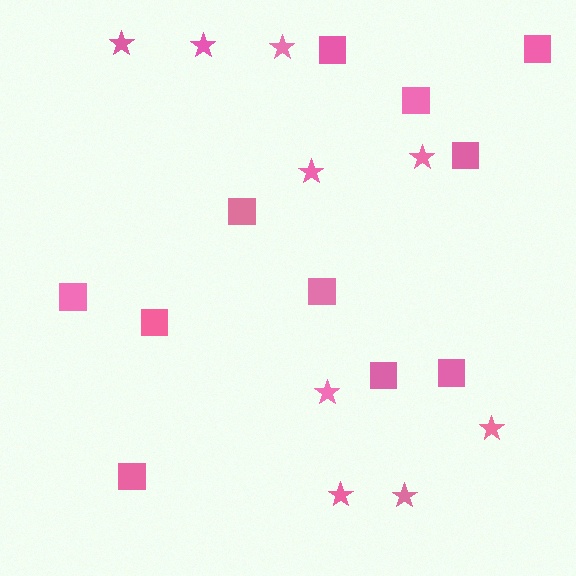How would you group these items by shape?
There are 2 groups: one group of squares (11) and one group of stars (9).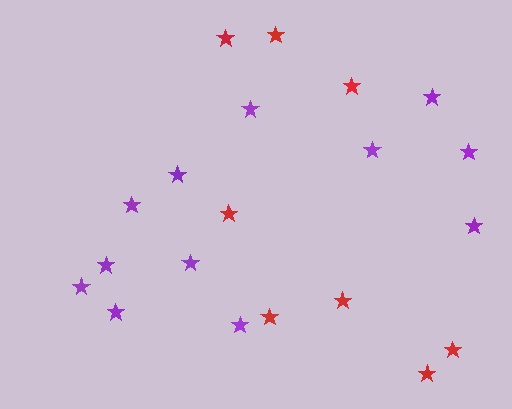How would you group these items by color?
There are 2 groups: one group of purple stars (12) and one group of red stars (8).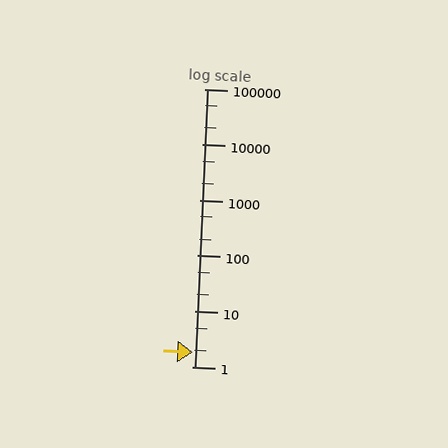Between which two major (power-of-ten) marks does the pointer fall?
The pointer is between 1 and 10.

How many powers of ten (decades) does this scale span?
The scale spans 5 decades, from 1 to 100000.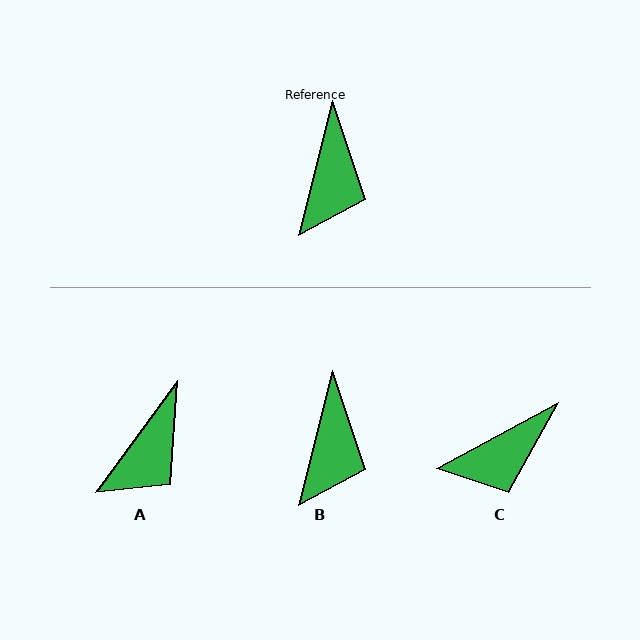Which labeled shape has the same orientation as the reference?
B.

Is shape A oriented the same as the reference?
No, it is off by about 22 degrees.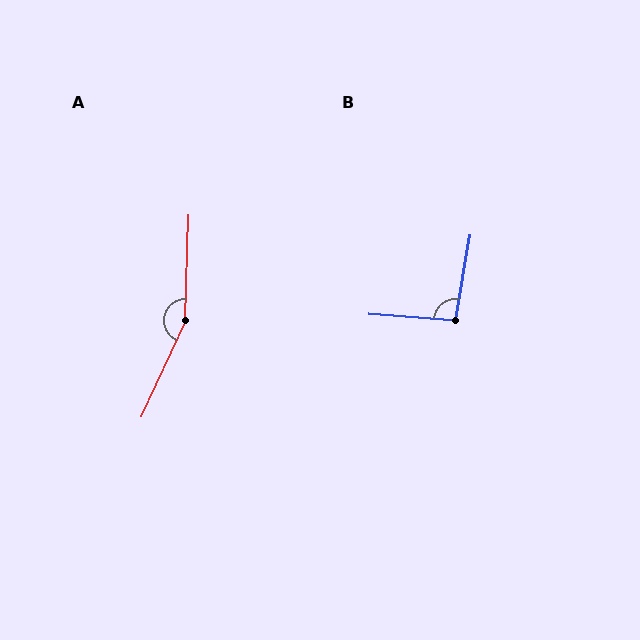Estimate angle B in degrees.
Approximately 95 degrees.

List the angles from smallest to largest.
B (95°), A (157°).